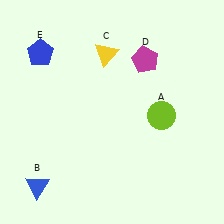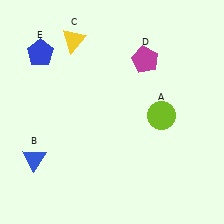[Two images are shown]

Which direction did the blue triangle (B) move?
The blue triangle (B) moved up.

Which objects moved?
The objects that moved are: the blue triangle (B), the yellow triangle (C).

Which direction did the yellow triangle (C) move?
The yellow triangle (C) moved left.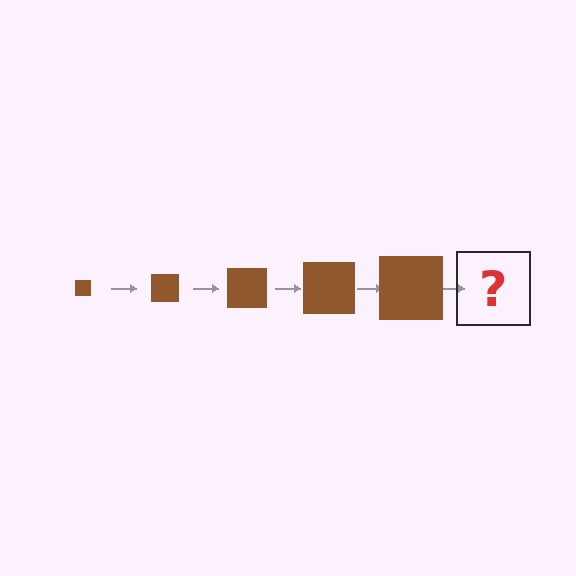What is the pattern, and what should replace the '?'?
The pattern is that the square gets progressively larger each step. The '?' should be a brown square, larger than the previous one.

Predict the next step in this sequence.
The next step is a brown square, larger than the previous one.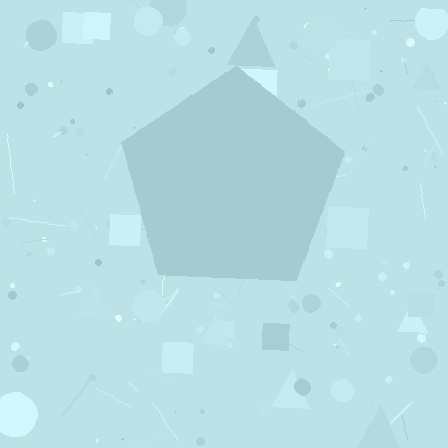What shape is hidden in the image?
A pentagon is hidden in the image.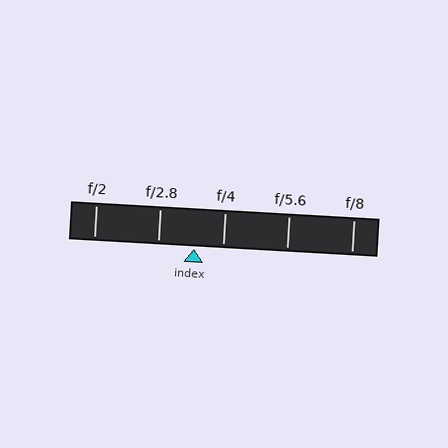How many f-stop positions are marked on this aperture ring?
There are 5 f-stop positions marked.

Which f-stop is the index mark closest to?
The index mark is closest to f/4.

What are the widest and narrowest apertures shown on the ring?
The widest aperture shown is f/2 and the narrowest is f/8.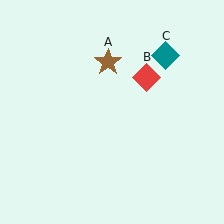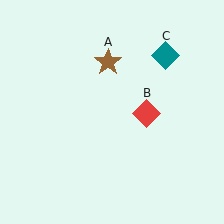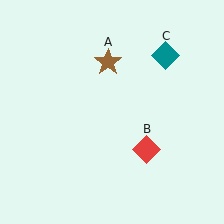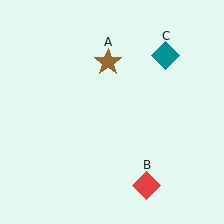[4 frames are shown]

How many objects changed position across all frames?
1 object changed position: red diamond (object B).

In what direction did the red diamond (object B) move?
The red diamond (object B) moved down.